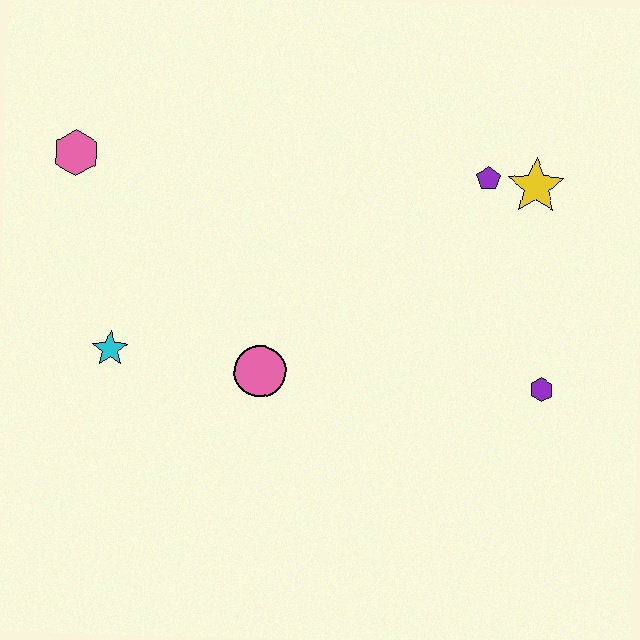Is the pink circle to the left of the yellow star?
Yes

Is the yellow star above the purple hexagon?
Yes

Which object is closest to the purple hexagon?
The yellow star is closest to the purple hexagon.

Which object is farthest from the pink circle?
The yellow star is farthest from the pink circle.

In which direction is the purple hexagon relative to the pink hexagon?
The purple hexagon is to the right of the pink hexagon.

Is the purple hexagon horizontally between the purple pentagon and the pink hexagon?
No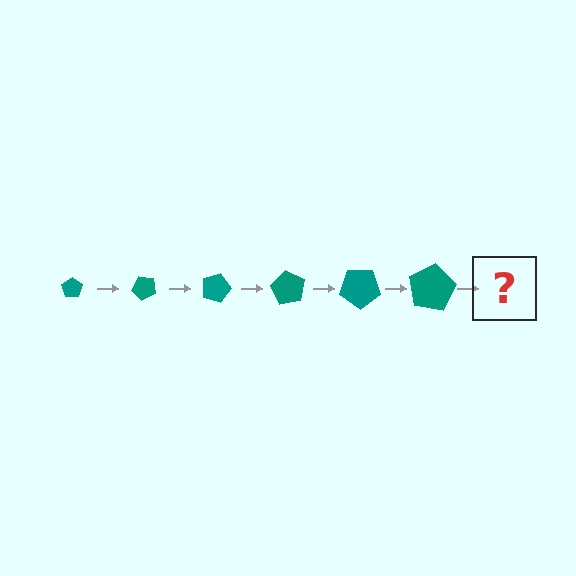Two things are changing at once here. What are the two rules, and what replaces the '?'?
The two rules are that the pentagon grows larger each step and it rotates 45 degrees each step. The '?' should be a pentagon, larger than the previous one and rotated 270 degrees from the start.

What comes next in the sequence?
The next element should be a pentagon, larger than the previous one and rotated 270 degrees from the start.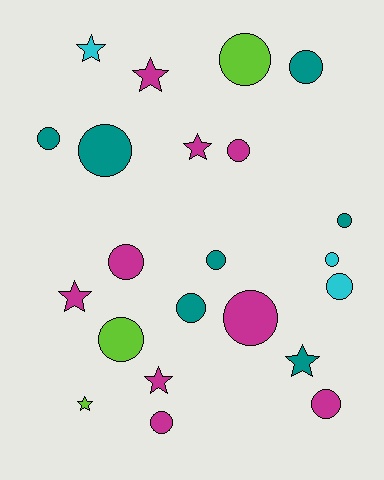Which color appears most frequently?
Magenta, with 9 objects.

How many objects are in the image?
There are 22 objects.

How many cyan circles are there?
There are 2 cyan circles.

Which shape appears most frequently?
Circle, with 15 objects.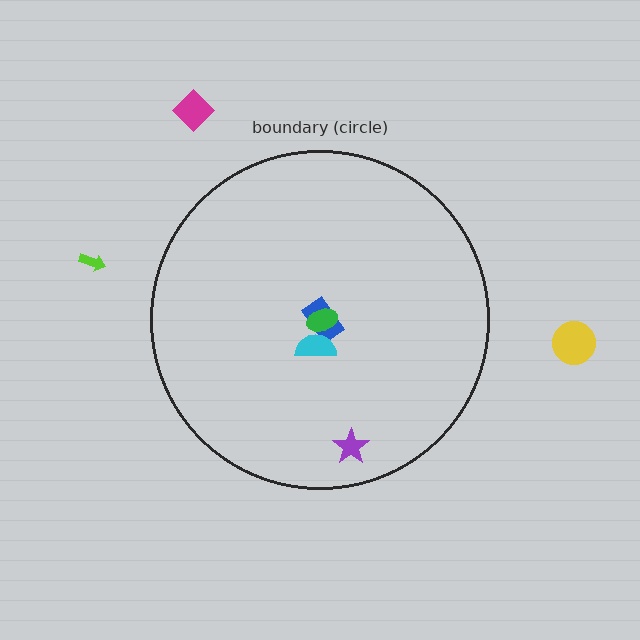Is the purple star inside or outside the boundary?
Inside.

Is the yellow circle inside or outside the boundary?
Outside.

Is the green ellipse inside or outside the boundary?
Inside.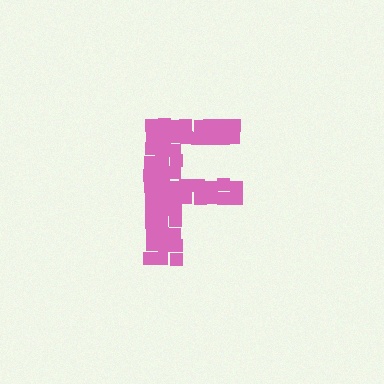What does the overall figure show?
The overall figure shows the letter F.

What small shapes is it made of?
It is made of small squares.